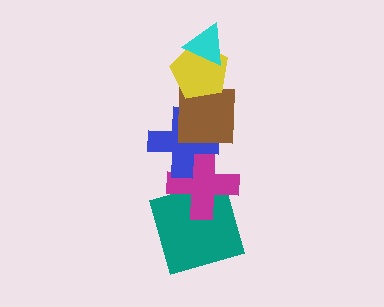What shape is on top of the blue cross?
The brown square is on top of the blue cross.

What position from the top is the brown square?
The brown square is 3rd from the top.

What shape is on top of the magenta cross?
The blue cross is on top of the magenta cross.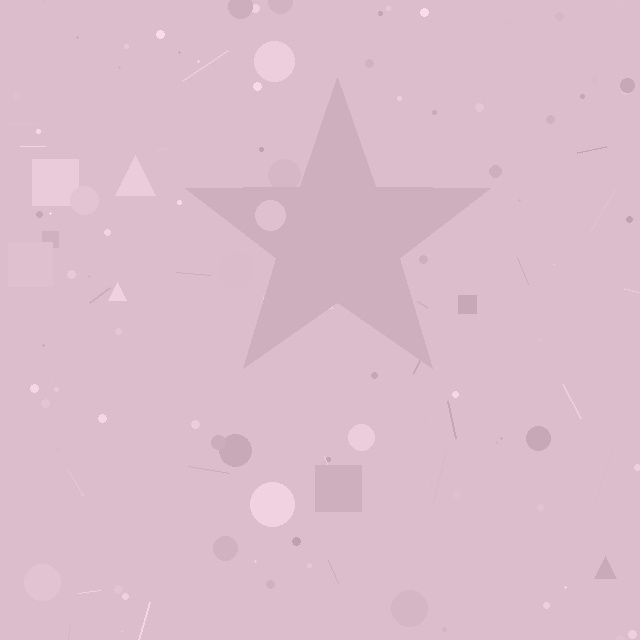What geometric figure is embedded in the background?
A star is embedded in the background.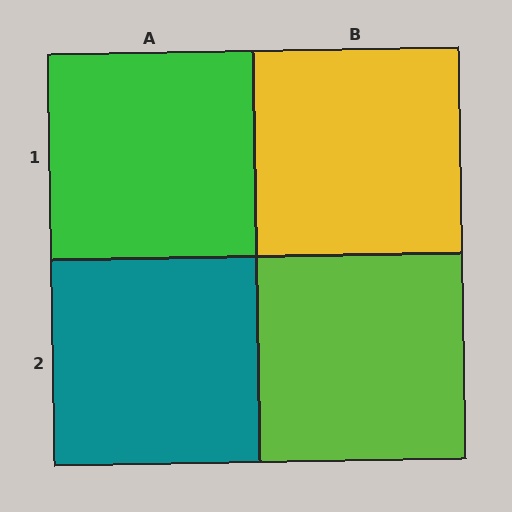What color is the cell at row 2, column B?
Lime.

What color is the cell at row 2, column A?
Teal.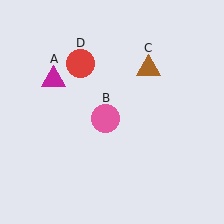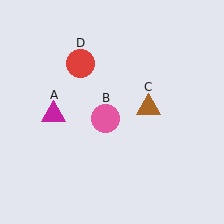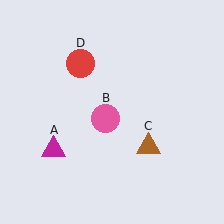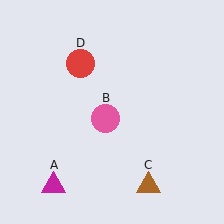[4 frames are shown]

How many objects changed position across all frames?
2 objects changed position: magenta triangle (object A), brown triangle (object C).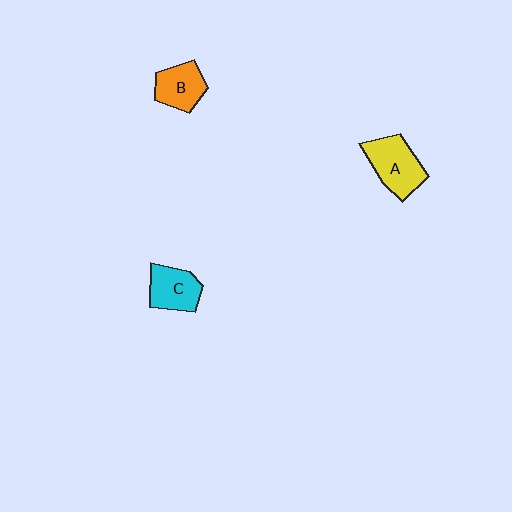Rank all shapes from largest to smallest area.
From largest to smallest: A (yellow), C (cyan), B (orange).